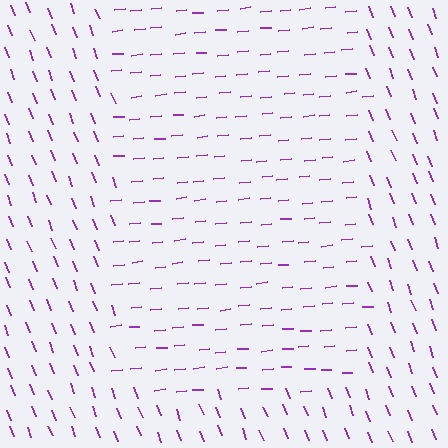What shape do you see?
I see a rectangle.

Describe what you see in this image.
The image is filled with small purple line segments. A rectangle region in the image has lines oriented differently from the surrounding lines, creating a visible texture boundary.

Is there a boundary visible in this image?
Yes, there is a texture boundary formed by a change in line orientation.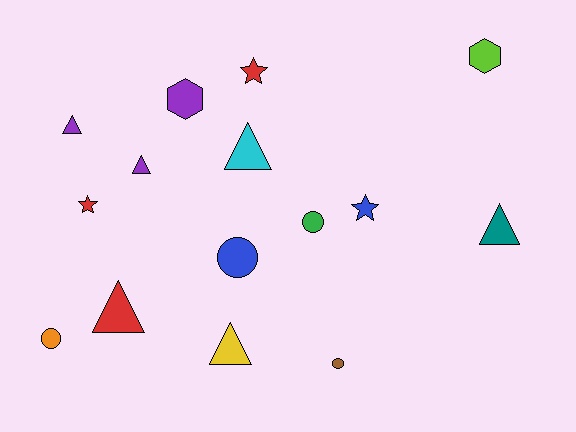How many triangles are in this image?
There are 6 triangles.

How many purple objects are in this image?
There are 3 purple objects.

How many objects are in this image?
There are 15 objects.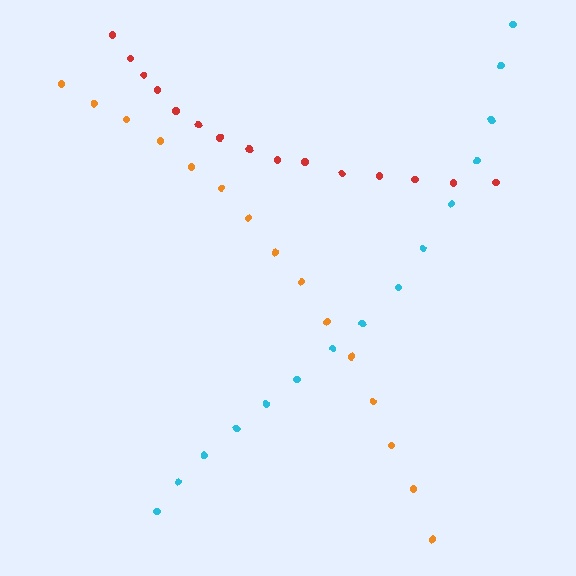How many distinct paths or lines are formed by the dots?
There are 3 distinct paths.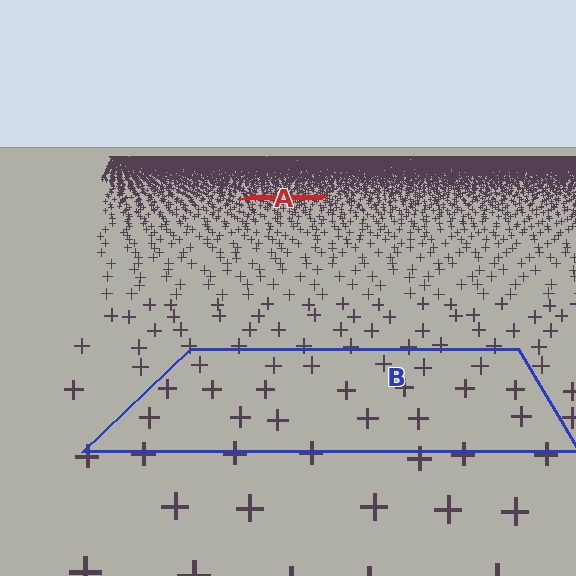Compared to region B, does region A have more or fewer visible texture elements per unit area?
Region A has more texture elements per unit area — they are packed more densely because it is farther away.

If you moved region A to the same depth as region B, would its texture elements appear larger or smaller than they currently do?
They would appear larger. At a closer depth, the same texture elements are projected at a bigger on-screen size.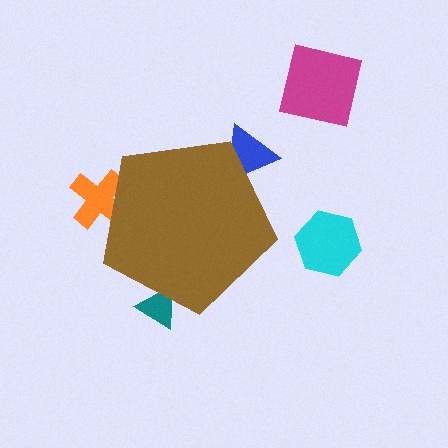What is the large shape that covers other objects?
A brown pentagon.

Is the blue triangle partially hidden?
Yes, the blue triangle is partially hidden behind the brown pentagon.